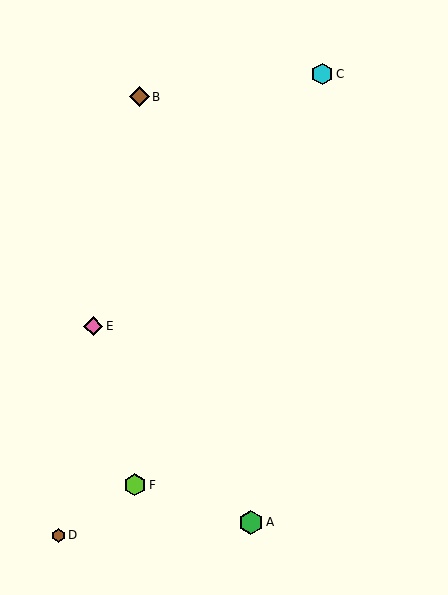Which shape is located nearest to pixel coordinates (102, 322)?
The pink diamond (labeled E) at (93, 326) is nearest to that location.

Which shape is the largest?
The green hexagon (labeled A) is the largest.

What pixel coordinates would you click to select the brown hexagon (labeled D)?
Click at (59, 535) to select the brown hexagon D.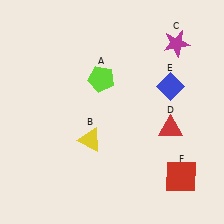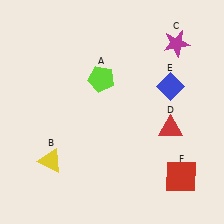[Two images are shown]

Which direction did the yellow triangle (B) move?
The yellow triangle (B) moved left.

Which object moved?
The yellow triangle (B) moved left.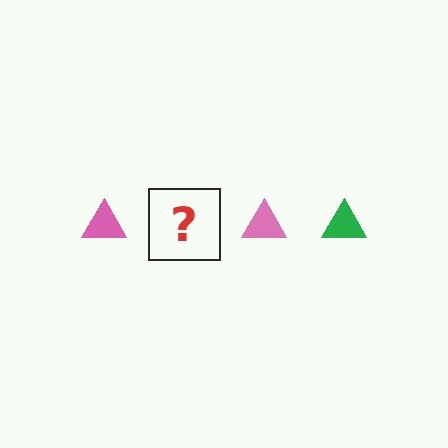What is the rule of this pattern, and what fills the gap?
The rule is that the pattern cycles through pink, green triangles. The gap should be filled with a green triangle.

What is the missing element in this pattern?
The missing element is a green triangle.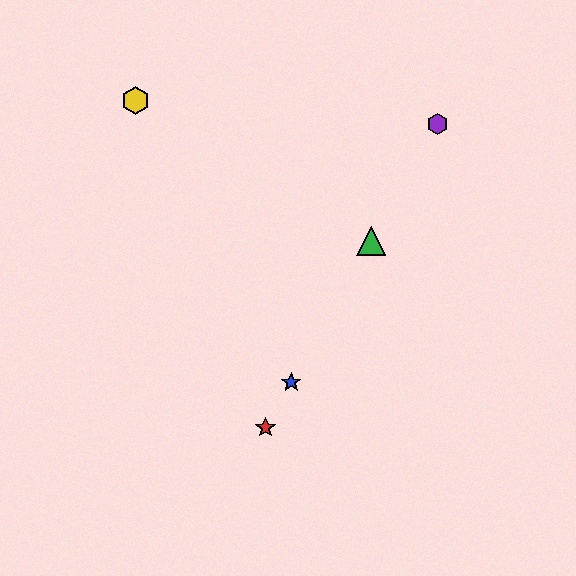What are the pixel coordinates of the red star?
The red star is at (266, 428).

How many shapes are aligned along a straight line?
4 shapes (the red star, the blue star, the green triangle, the purple hexagon) are aligned along a straight line.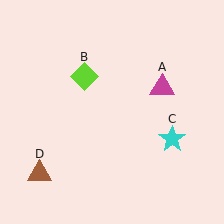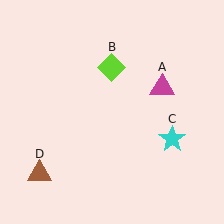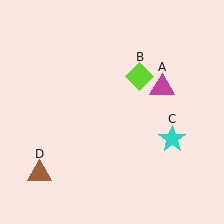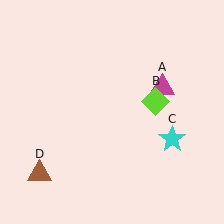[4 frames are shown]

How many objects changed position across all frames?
1 object changed position: lime diamond (object B).